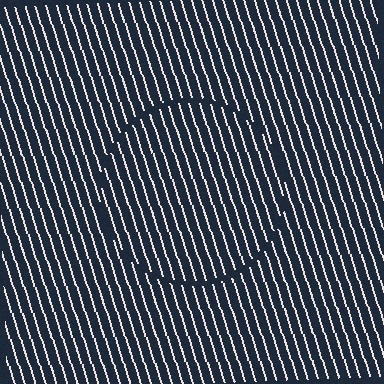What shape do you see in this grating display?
An illusory circle. The interior of the shape contains the same grating, shifted by half a period — the contour is defined by the phase discontinuity where line-ends from the inner and outer gratings abut.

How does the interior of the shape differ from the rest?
The interior of the shape contains the same grating, shifted by half a period — the contour is defined by the phase discontinuity where line-ends from the inner and outer gratings abut.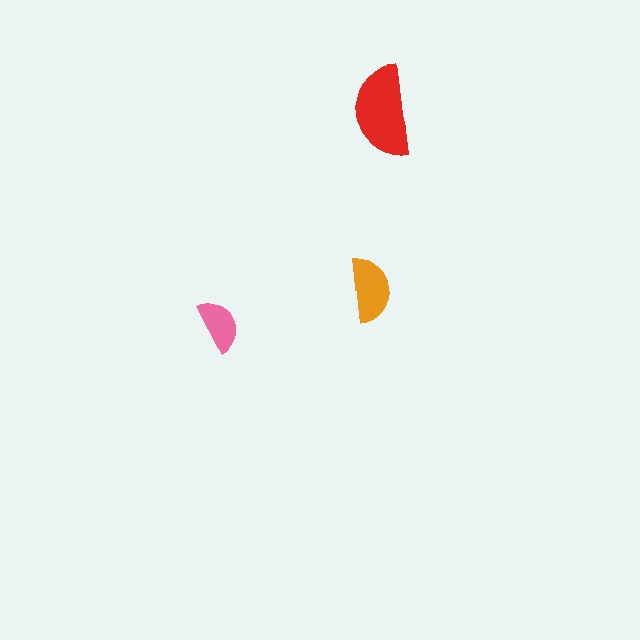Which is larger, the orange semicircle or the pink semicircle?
The orange one.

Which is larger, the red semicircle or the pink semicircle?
The red one.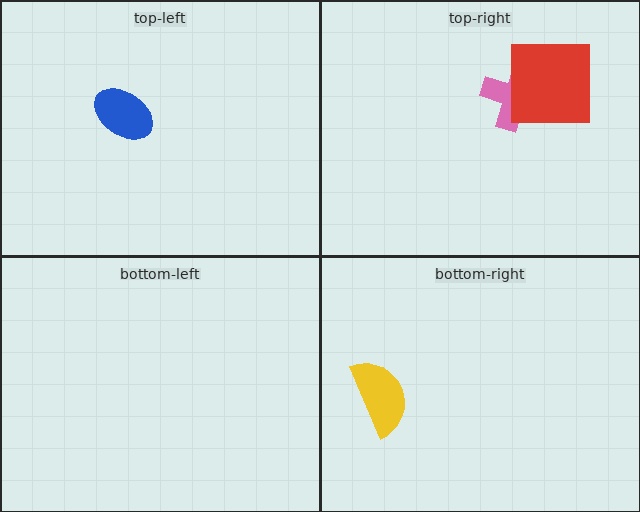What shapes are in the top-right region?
The pink cross, the red square.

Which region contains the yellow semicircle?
The bottom-right region.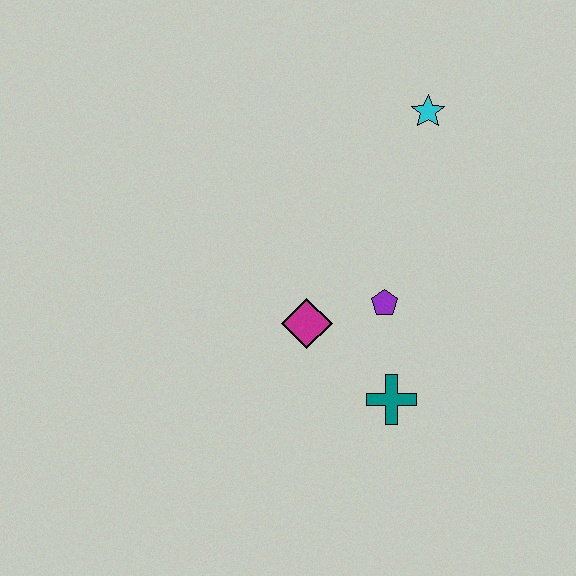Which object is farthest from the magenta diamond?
The cyan star is farthest from the magenta diamond.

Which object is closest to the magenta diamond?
The purple pentagon is closest to the magenta diamond.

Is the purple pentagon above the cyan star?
No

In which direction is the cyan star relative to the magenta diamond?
The cyan star is above the magenta diamond.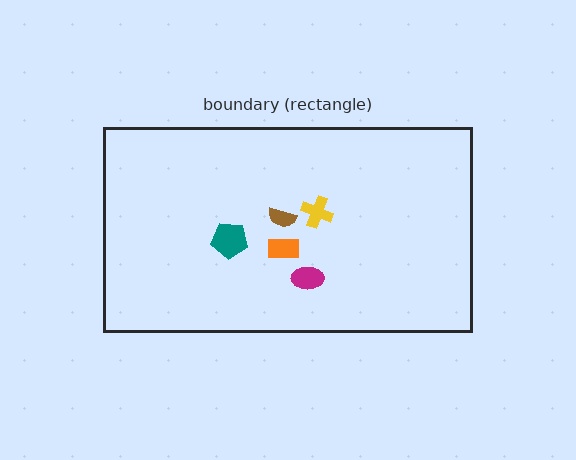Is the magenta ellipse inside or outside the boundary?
Inside.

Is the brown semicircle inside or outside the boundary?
Inside.